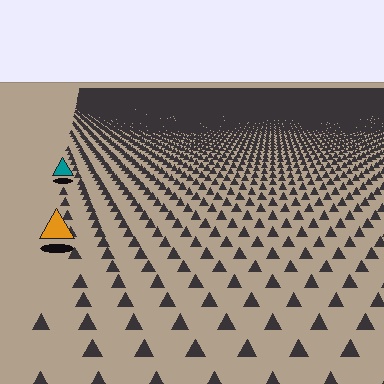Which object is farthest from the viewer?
The teal triangle is farthest from the viewer. It appears smaller and the ground texture around it is denser.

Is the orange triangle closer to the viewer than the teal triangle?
Yes. The orange triangle is closer — you can tell from the texture gradient: the ground texture is coarser near it.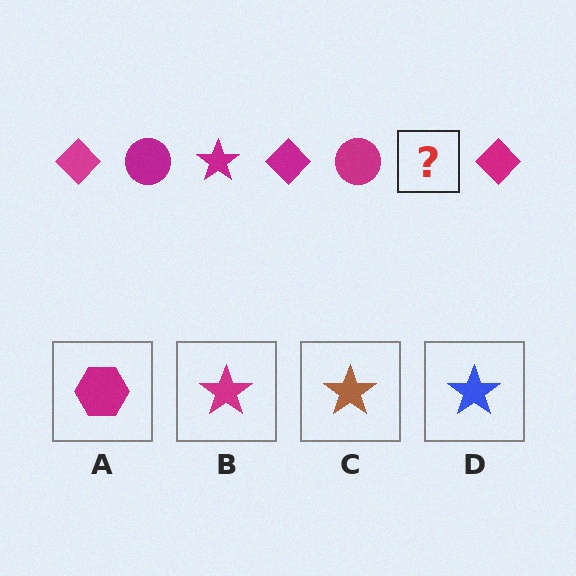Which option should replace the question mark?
Option B.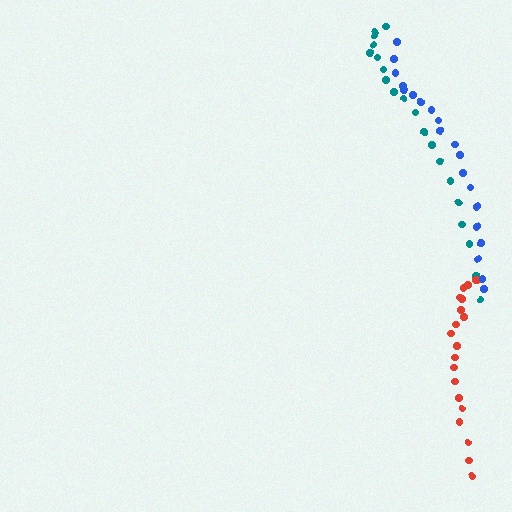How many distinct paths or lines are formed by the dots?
There are 3 distinct paths.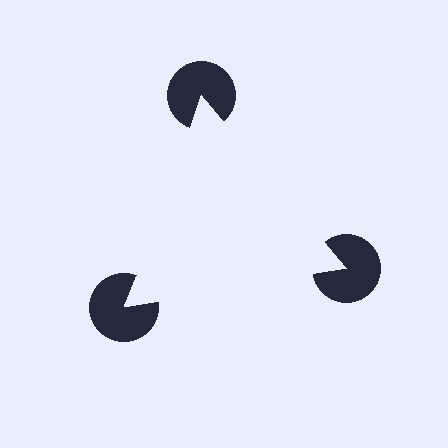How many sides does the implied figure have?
3 sides.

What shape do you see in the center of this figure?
An illusory triangle — its edges are inferred from the aligned wedge cuts in the pac-man discs, not physically drawn.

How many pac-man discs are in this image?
There are 3 — one at each vertex of the illusory triangle.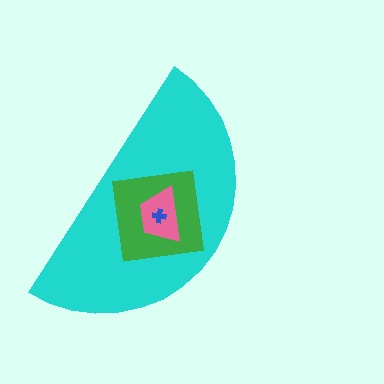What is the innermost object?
The blue cross.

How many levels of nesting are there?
4.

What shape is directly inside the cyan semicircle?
The green square.